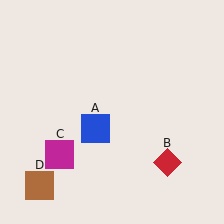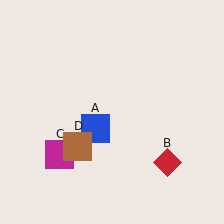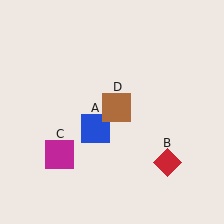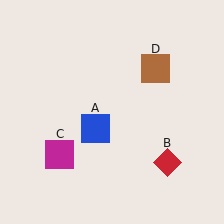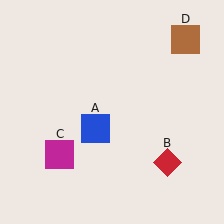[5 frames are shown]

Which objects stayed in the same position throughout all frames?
Blue square (object A) and red diamond (object B) and magenta square (object C) remained stationary.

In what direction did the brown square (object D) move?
The brown square (object D) moved up and to the right.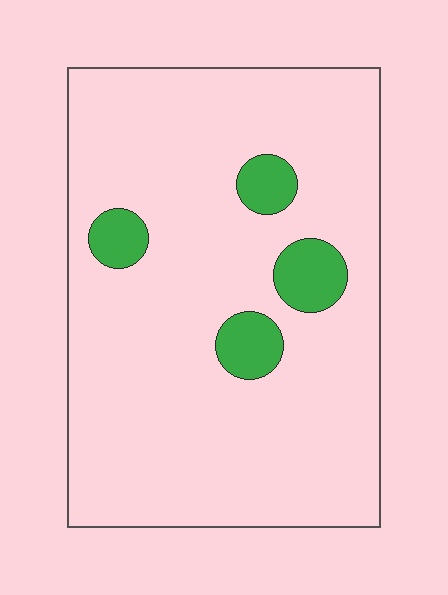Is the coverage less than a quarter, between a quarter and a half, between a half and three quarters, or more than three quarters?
Less than a quarter.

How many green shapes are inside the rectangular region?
4.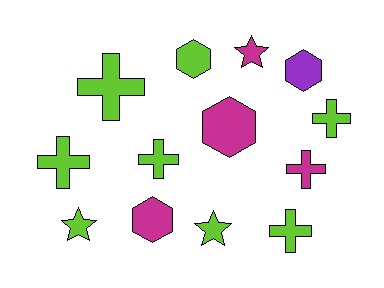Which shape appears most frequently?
Cross, with 6 objects.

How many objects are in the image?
There are 13 objects.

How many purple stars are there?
There are no purple stars.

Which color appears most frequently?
Lime, with 8 objects.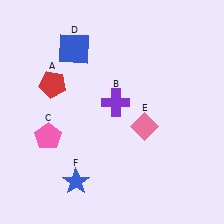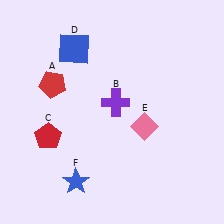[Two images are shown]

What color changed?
The pentagon (C) changed from pink in Image 1 to red in Image 2.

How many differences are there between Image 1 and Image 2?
There is 1 difference between the two images.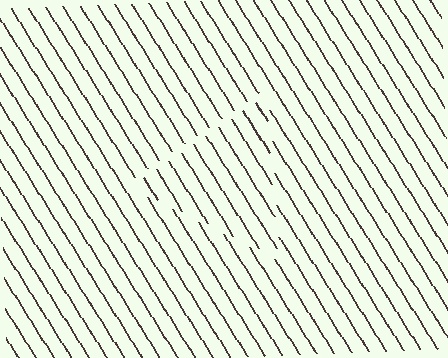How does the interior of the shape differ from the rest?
The interior of the shape contains the same grating, shifted by half a period — the contour is defined by the phase discontinuity where line-ends from the inner and outer gratings abut.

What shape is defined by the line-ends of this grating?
An illusory triangle. The interior of the shape contains the same grating, shifted by half a period — the contour is defined by the phase discontinuity where line-ends from the inner and outer gratings abut.